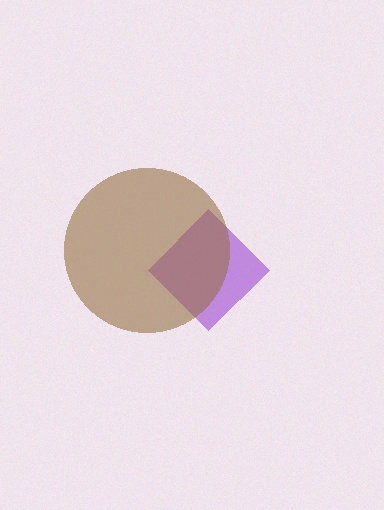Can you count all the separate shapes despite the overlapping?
Yes, there are 2 separate shapes.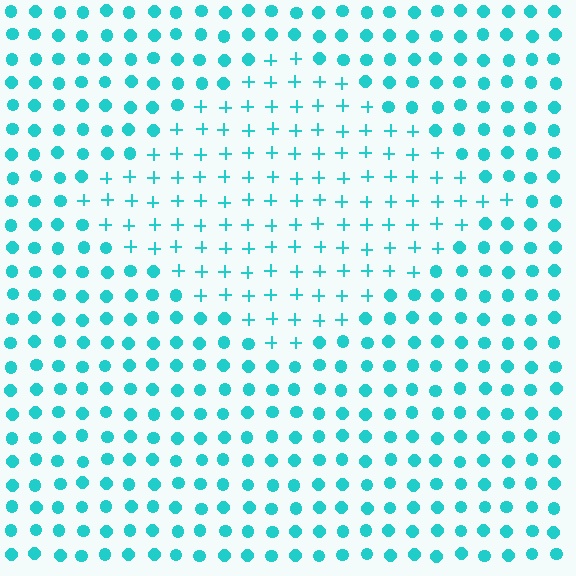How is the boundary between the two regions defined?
The boundary is defined by a change in element shape: plus signs inside vs. circles outside. All elements share the same color and spacing.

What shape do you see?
I see a diamond.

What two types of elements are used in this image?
The image uses plus signs inside the diamond region and circles outside it.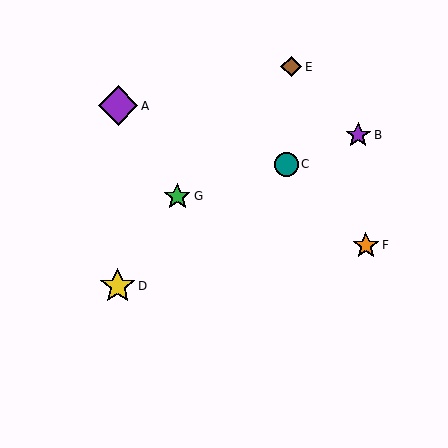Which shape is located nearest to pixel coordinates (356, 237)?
The orange star (labeled F) at (366, 245) is nearest to that location.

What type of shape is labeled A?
Shape A is a purple diamond.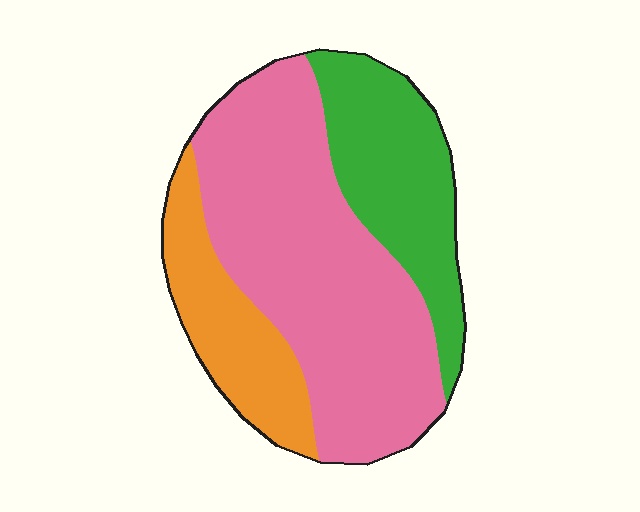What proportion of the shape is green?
Green takes up about one quarter (1/4) of the shape.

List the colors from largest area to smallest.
From largest to smallest: pink, green, orange.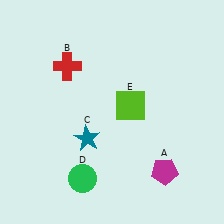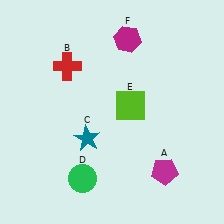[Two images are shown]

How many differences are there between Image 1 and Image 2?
There is 1 difference between the two images.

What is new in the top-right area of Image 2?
A magenta hexagon (F) was added in the top-right area of Image 2.